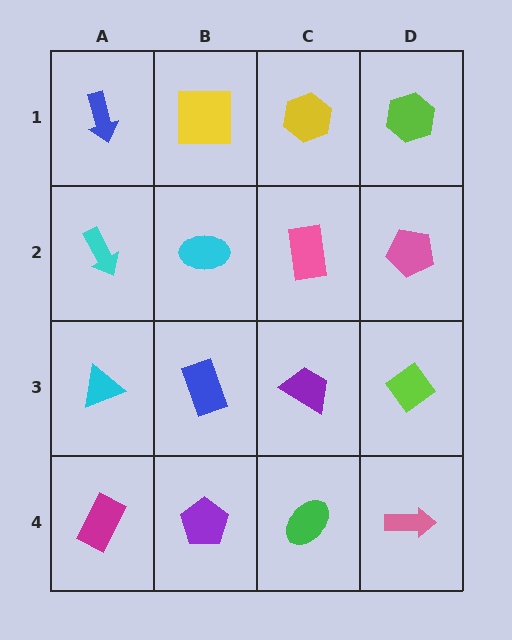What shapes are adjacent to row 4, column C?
A purple trapezoid (row 3, column C), a purple pentagon (row 4, column B), a pink arrow (row 4, column D).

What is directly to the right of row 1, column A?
A yellow square.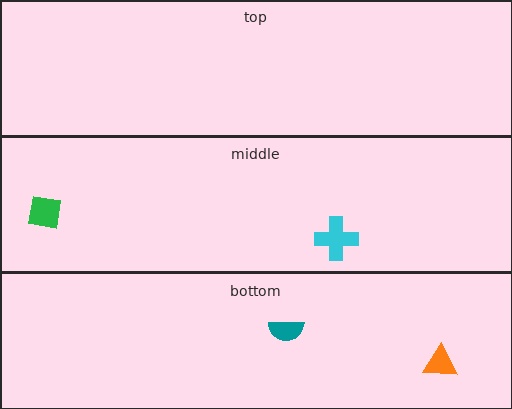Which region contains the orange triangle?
The bottom region.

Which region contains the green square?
The middle region.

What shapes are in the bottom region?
The teal semicircle, the orange triangle.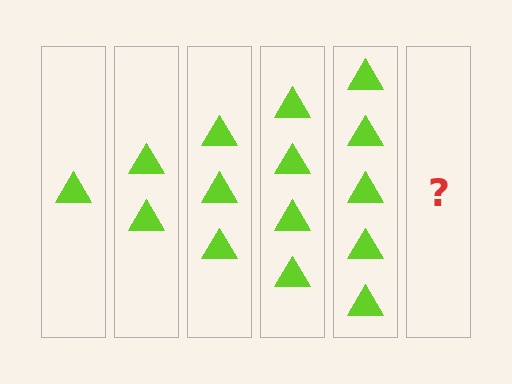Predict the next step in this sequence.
The next step is 6 triangles.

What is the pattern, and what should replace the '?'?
The pattern is that each step adds one more triangle. The '?' should be 6 triangles.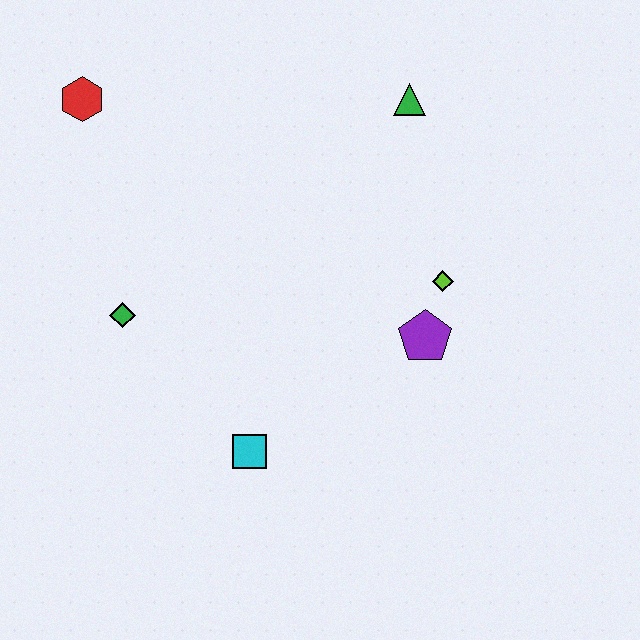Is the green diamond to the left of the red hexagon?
No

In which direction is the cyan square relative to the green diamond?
The cyan square is below the green diamond.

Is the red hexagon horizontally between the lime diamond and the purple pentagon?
No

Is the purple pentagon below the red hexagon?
Yes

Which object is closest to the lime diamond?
The purple pentagon is closest to the lime diamond.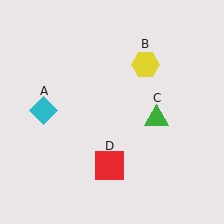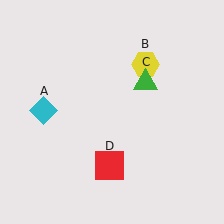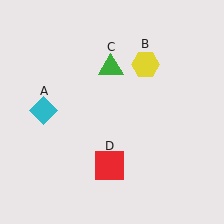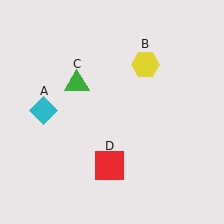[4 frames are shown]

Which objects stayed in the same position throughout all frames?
Cyan diamond (object A) and yellow hexagon (object B) and red square (object D) remained stationary.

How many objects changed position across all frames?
1 object changed position: green triangle (object C).